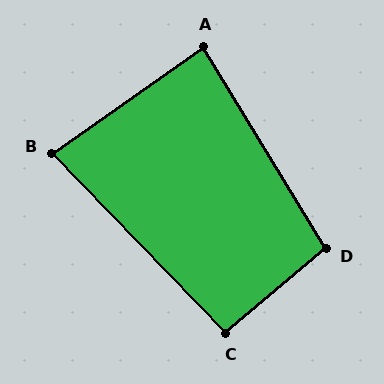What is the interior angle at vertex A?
Approximately 86 degrees (approximately right).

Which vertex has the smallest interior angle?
B, at approximately 81 degrees.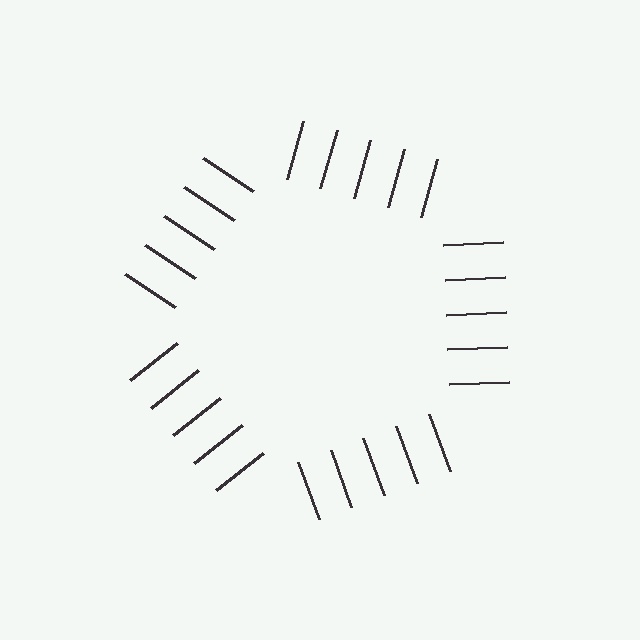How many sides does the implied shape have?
5 sides — the line-ends trace a pentagon.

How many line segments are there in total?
25 — 5 along each of the 5 edges.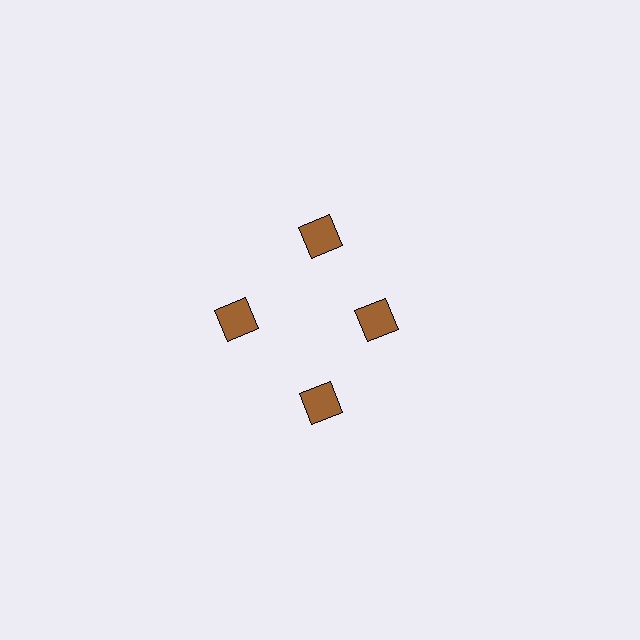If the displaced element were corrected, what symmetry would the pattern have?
It would have 4-fold rotational symmetry — the pattern would map onto itself every 90 degrees.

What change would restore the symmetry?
The symmetry would be restored by moving it outward, back onto the ring so that all 4 squares sit at equal angles and equal distance from the center.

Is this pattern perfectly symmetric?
No. The 4 brown squares are arranged in a ring, but one element near the 3 o'clock position is pulled inward toward the center, breaking the 4-fold rotational symmetry.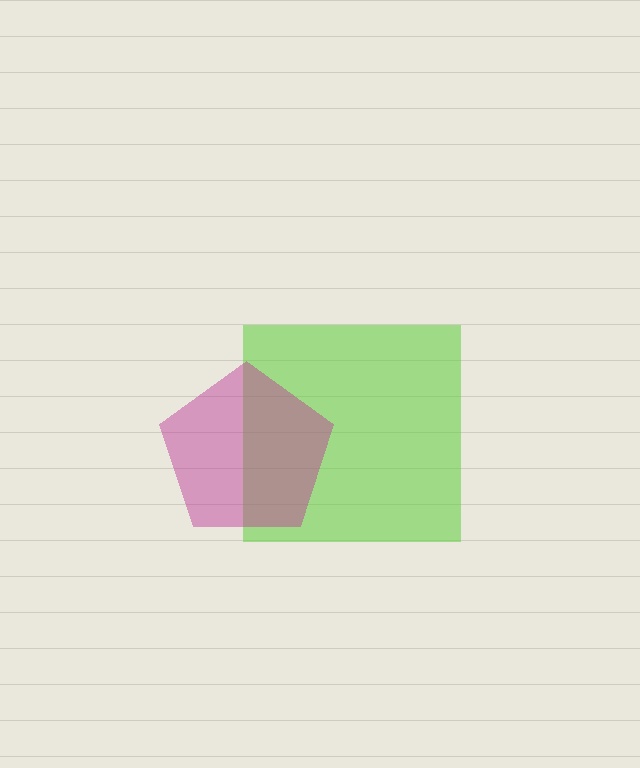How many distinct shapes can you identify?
There are 2 distinct shapes: a lime square, a magenta pentagon.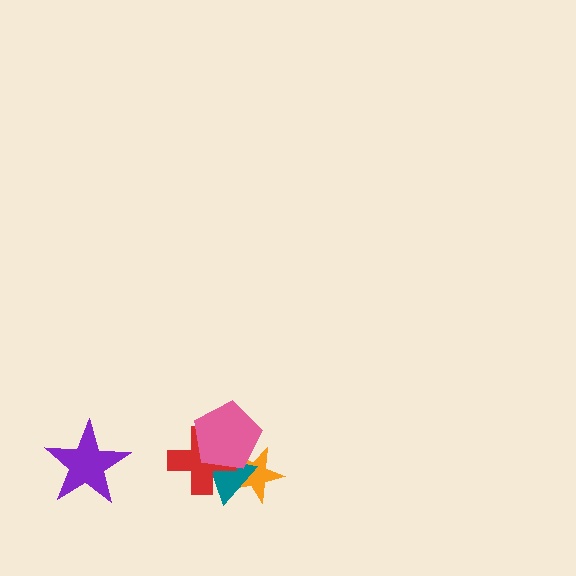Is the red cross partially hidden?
Yes, it is partially covered by another shape.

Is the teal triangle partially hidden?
Yes, it is partially covered by another shape.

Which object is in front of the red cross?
The pink pentagon is in front of the red cross.